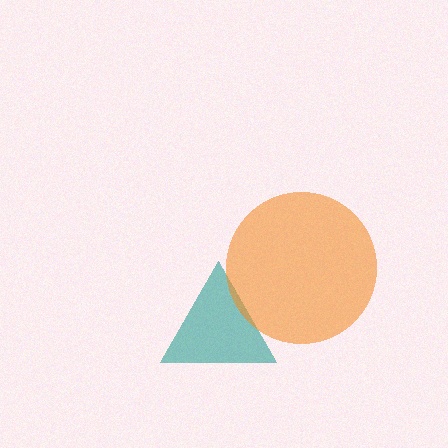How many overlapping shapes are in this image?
There are 2 overlapping shapes in the image.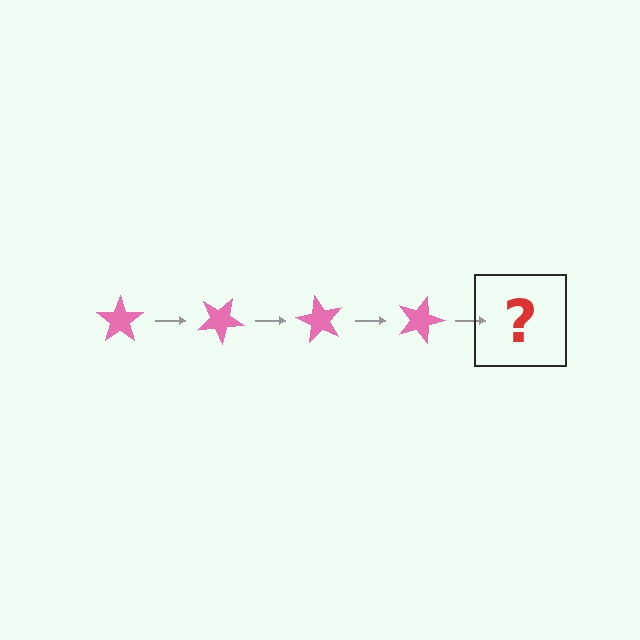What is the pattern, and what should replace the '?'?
The pattern is that the star rotates 30 degrees each step. The '?' should be a pink star rotated 120 degrees.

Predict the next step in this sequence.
The next step is a pink star rotated 120 degrees.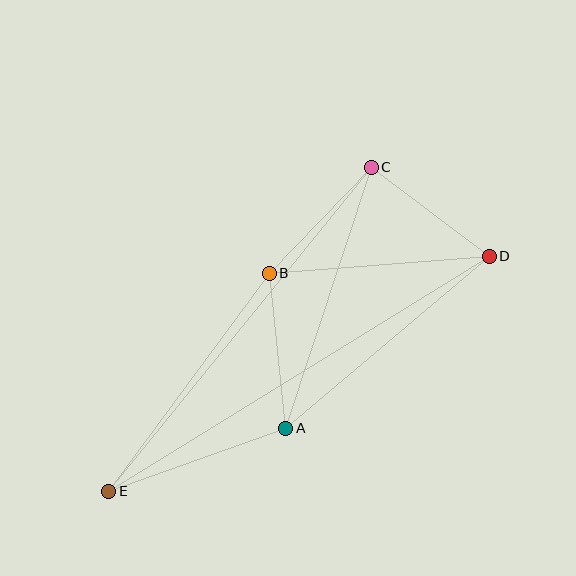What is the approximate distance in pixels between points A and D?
The distance between A and D is approximately 267 pixels.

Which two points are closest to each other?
Points B and C are closest to each other.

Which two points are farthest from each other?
Points D and E are farthest from each other.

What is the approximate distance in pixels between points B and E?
The distance between B and E is approximately 271 pixels.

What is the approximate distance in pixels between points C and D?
The distance between C and D is approximately 148 pixels.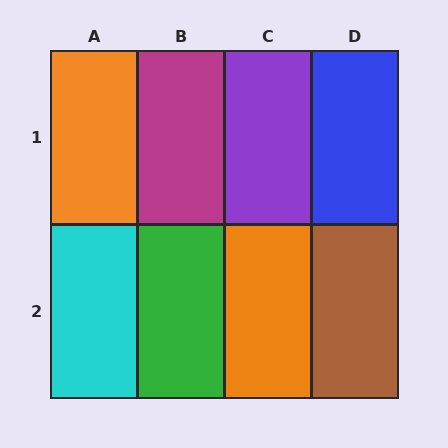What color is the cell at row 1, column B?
Magenta.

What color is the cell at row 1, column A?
Orange.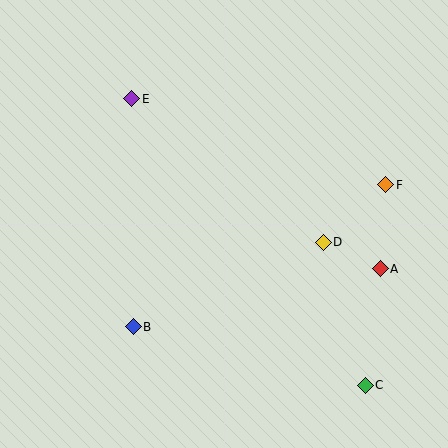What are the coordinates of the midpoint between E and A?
The midpoint between E and A is at (256, 184).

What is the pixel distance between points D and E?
The distance between D and E is 239 pixels.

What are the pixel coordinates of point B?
Point B is at (133, 327).